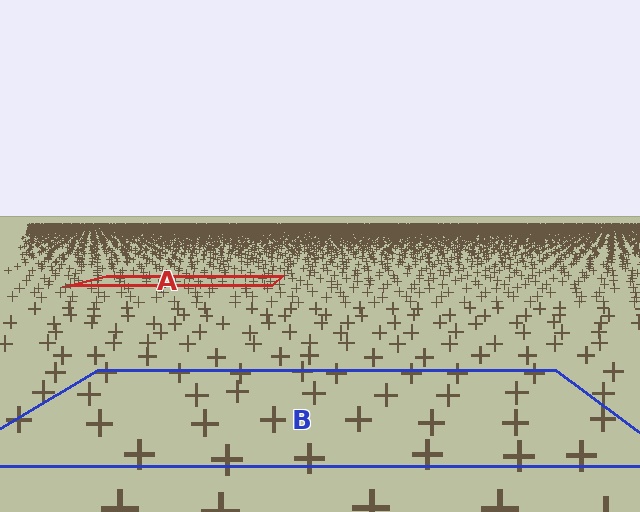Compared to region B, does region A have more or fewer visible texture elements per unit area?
Region A has more texture elements per unit area — they are packed more densely because it is farther away.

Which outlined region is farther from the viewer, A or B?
Region A is farther from the viewer — the texture elements inside it appear smaller and more densely packed.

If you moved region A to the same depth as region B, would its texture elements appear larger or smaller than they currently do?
They would appear larger. At a closer depth, the same texture elements are projected at a bigger on-screen size.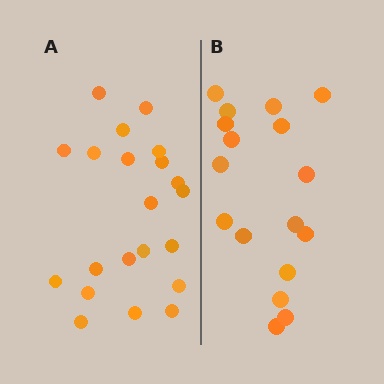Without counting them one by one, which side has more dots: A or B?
Region A (the left region) has more dots.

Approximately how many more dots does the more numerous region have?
Region A has about 4 more dots than region B.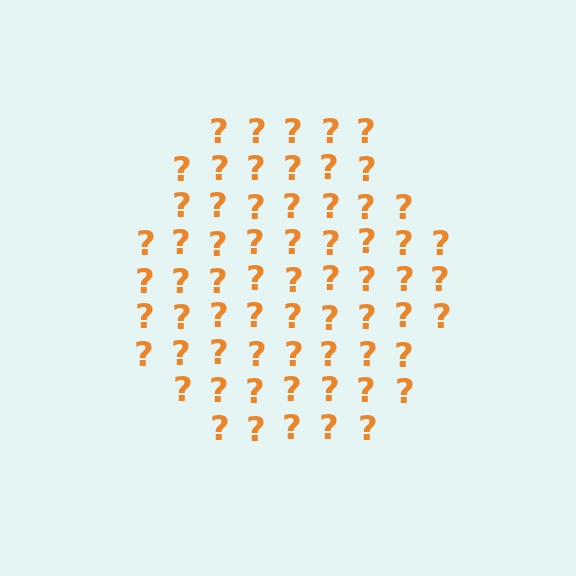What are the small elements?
The small elements are question marks.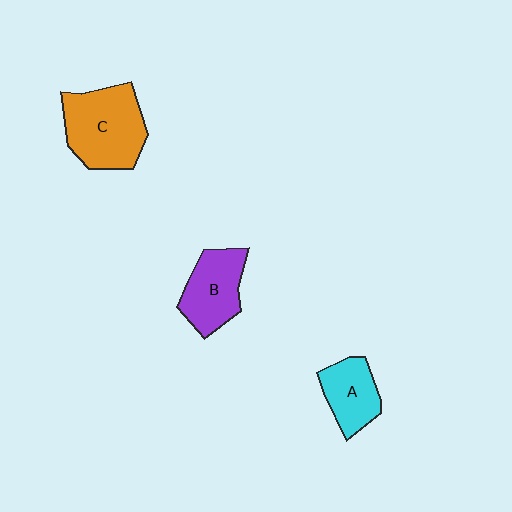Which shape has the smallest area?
Shape A (cyan).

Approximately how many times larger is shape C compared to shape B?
Approximately 1.4 times.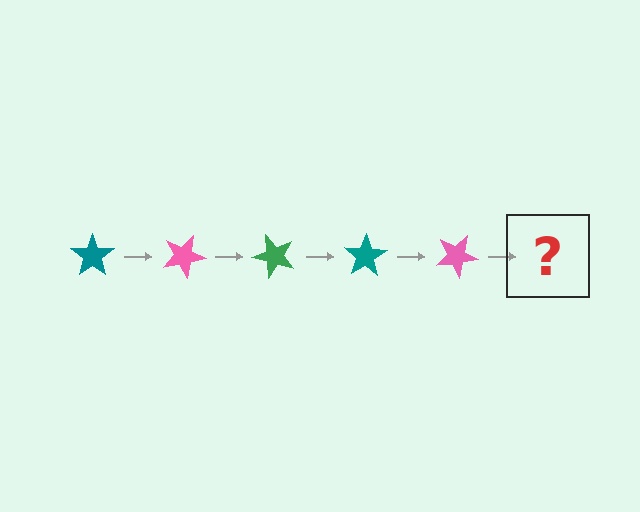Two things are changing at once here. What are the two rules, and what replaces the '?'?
The two rules are that it rotates 25 degrees each step and the color cycles through teal, pink, and green. The '?' should be a green star, rotated 125 degrees from the start.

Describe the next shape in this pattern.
It should be a green star, rotated 125 degrees from the start.